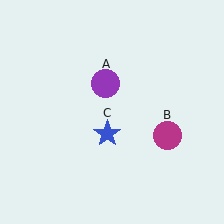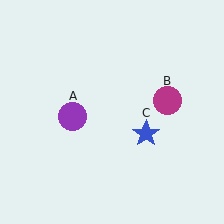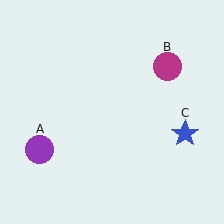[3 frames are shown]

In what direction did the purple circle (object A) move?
The purple circle (object A) moved down and to the left.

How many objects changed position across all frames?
3 objects changed position: purple circle (object A), magenta circle (object B), blue star (object C).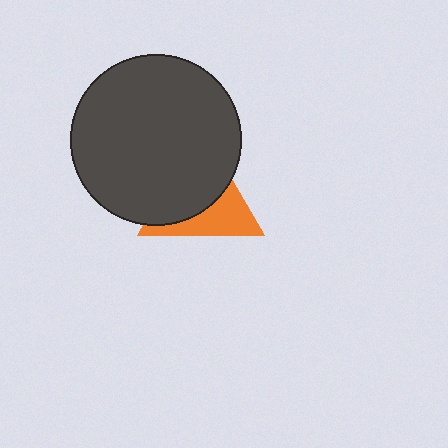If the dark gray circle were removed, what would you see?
You would see the complete orange triangle.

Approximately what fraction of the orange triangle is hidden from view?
Roughly 60% of the orange triangle is hidden behind the dark gray circle.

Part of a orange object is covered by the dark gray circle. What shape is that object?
It is a triangle.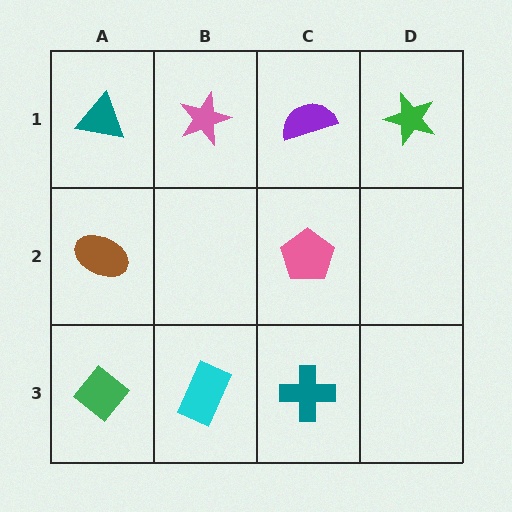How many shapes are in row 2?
2 shapes.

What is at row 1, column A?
A teal triangle.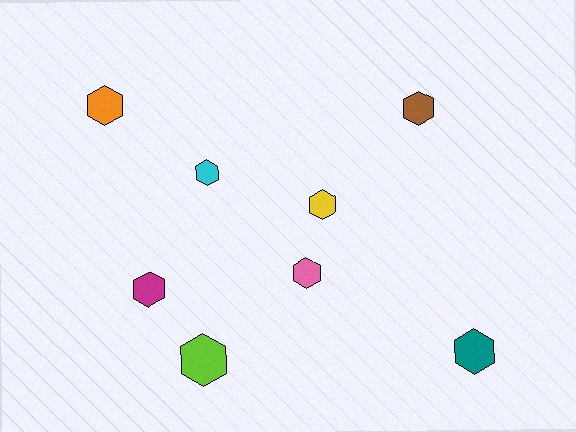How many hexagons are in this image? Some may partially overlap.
There are 8 hexagons.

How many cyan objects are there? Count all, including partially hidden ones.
There is 1 cyan object.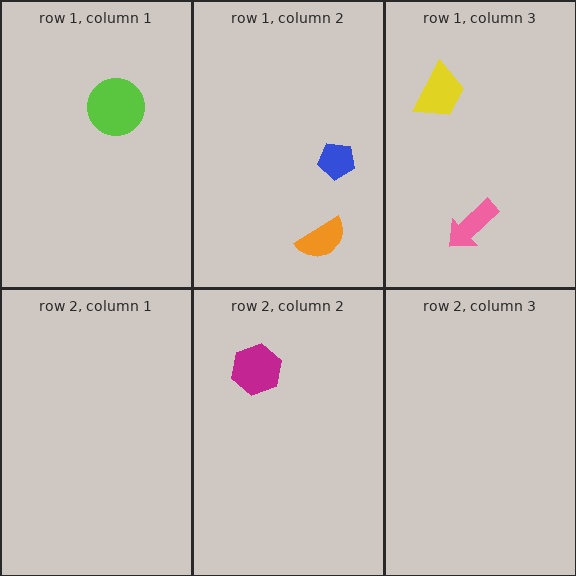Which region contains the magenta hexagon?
The row 2, column 2 region.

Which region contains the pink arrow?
The row 1, column 3 region.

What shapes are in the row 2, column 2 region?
The magenta hexagon.